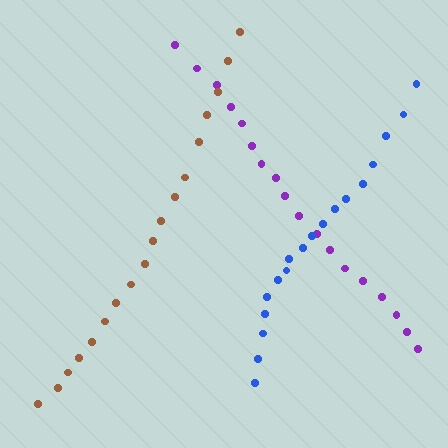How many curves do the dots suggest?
There are 3 distinct paths.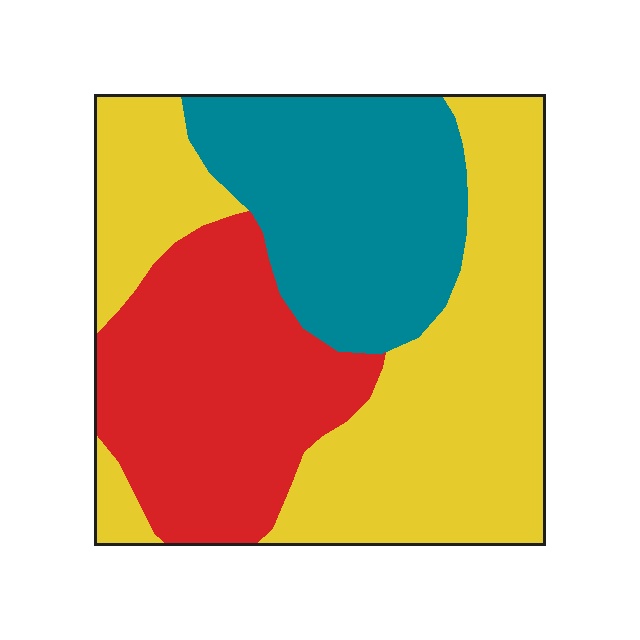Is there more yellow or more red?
Yellow.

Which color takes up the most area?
Yellow, at roughly 45%.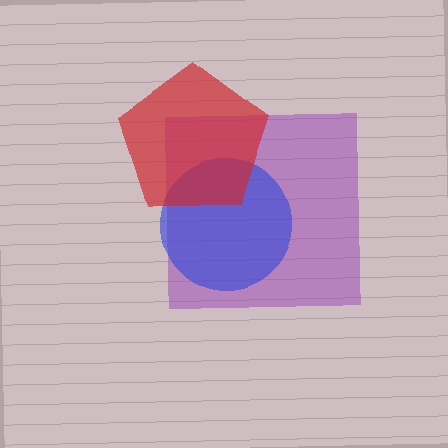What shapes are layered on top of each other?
The layered shapes are: a purple square, a blue circle, a red pentagon.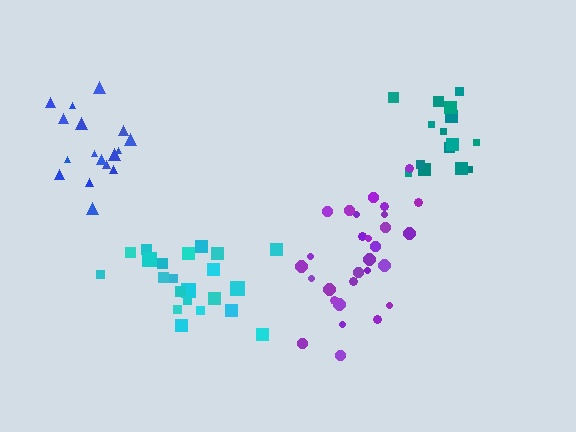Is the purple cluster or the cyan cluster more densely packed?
Purple.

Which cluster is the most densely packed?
Blue.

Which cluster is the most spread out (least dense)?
Cyan.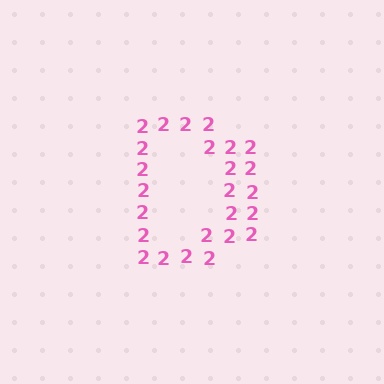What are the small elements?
The small elements are digit 2's.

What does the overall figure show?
The overall figure shows the letter D.